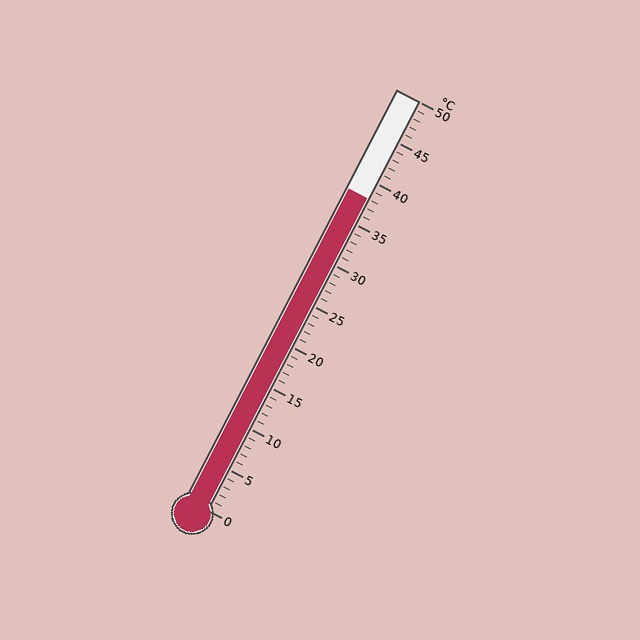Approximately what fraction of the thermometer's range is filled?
The thermometer is filled to approximately 75% of its range.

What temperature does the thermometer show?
The thermometer shows approximately 38°C.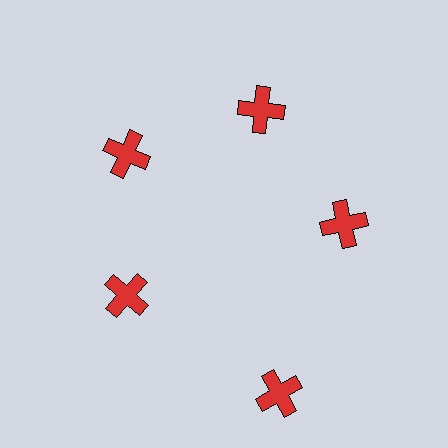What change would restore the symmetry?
The symmetry would be restored by moving it inward, back onto the ring so that all 5 crosses sit at equal angles and equal distance from the center.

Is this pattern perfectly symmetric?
No. The 5 red crosses are arranged in a ring, but one element near the 5 o'clock position is pushed outward from the center, breaking the 5-fold rotational symmetry.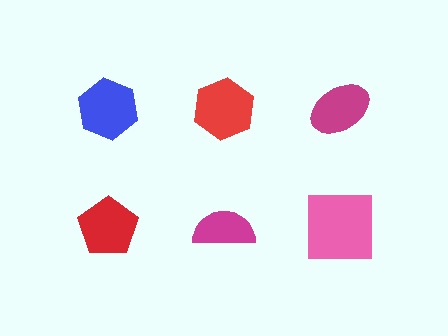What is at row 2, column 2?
A magenta semicircle.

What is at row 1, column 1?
A blue hexagon.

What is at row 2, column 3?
A pink square.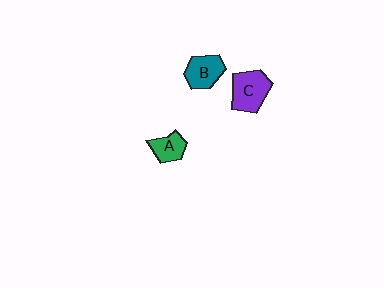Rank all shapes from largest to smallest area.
From largest to smallest: C (purple), B (teal), A (green).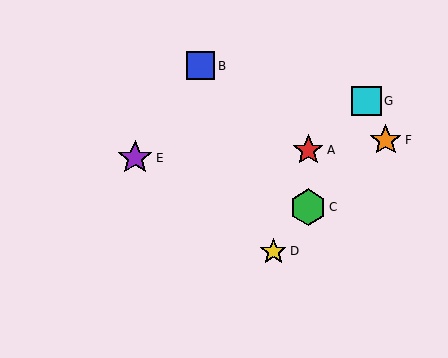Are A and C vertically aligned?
Yes, both are at x≈308.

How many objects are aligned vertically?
2 objects (A, C) are aligned vertically.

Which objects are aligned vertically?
Objects A, C are aligned vertically.